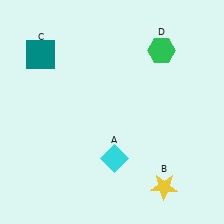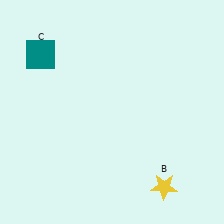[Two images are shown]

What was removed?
The cyan diamond (A), the green hexagon (D) were removed in Image 2.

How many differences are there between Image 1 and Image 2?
There are 2 differences between the two images.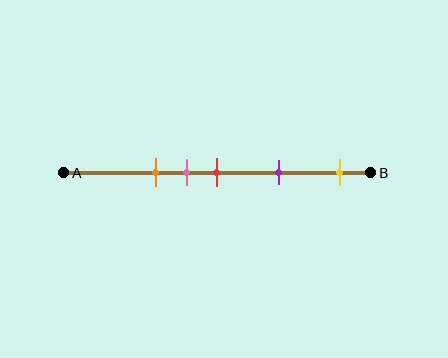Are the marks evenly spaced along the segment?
No, the marks are not evenly spaced.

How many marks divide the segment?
There are 5 marks dividing the segment.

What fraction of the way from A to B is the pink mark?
The pink mark is approximately 40% (0.4) of the way from A to B.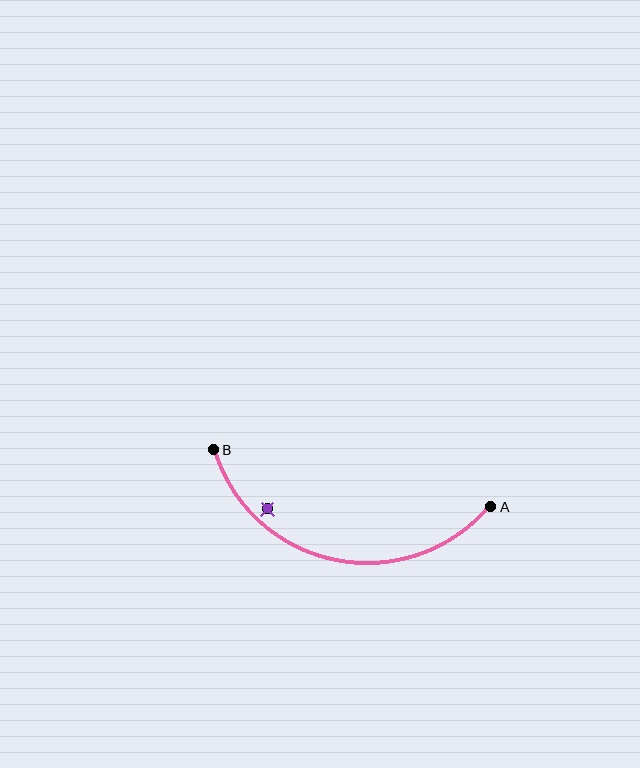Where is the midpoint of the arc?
The arc midpoint is the point on the curve farthest from the straight line joining A and B. It sits below that line.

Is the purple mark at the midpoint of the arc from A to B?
No — the purple mark does not lie on the arc at all. It sits slightly inside the curve.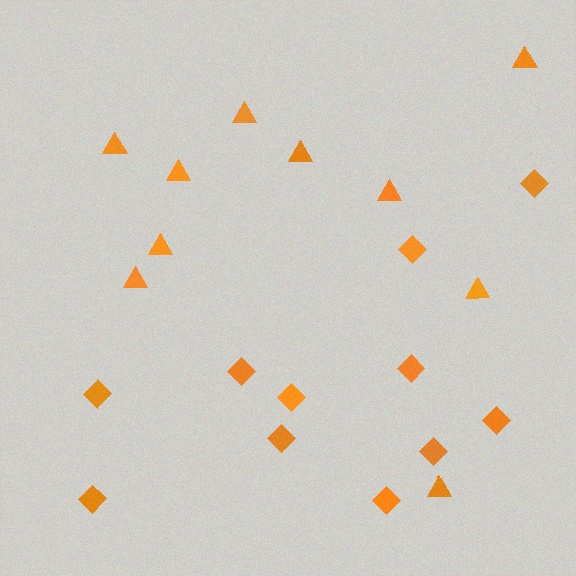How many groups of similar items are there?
There are 2 groups: one group of triangles (10) and one group of diamonds (11).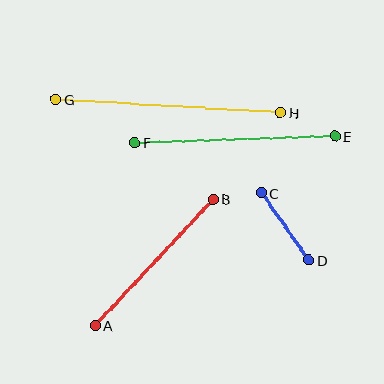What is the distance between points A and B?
The distance is approximately 173 pixels.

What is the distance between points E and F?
The distance is approximately 200 pixels.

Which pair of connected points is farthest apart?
Points G and H are farthest apart.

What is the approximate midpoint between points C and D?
The midpoint is at approximately (285, 227) pixels.